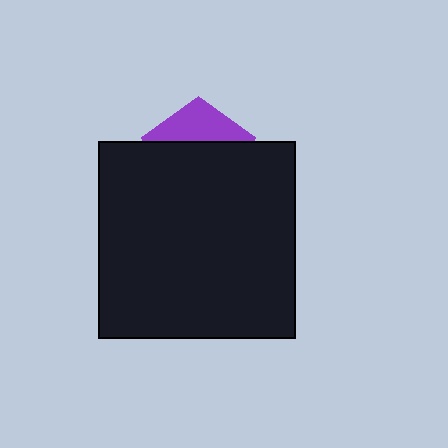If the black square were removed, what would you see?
You would see the complete purple pentagon.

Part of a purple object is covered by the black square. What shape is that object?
It is a pentagon.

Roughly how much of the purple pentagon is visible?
A small part of it is visible (roughly 33%).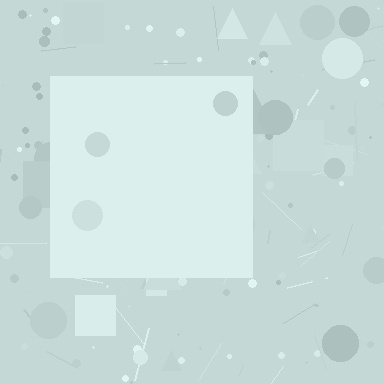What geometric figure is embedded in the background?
A square is embedded in the background.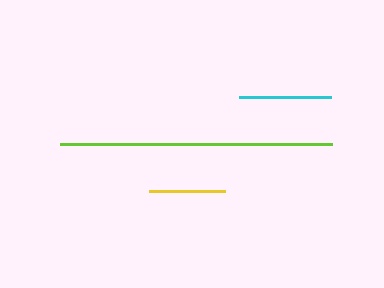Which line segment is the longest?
The lime line is the longest at approximately 272 pixels.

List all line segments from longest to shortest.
From longest to shortest: lime, cyan, yellow.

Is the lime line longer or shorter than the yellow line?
The lime line is longer than the yellow line.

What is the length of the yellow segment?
The yellow segment is approximately 77 pixels long.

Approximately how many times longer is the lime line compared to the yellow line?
The lime line is approximately 3.5 times the length of the yellow line.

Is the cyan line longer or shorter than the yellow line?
The cyan line is longer than the yellow line.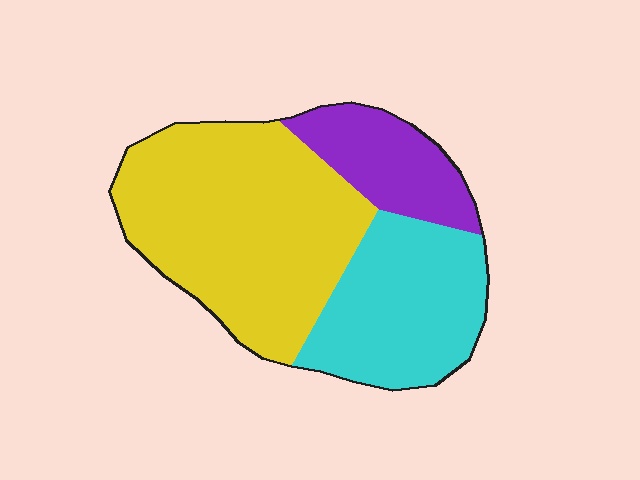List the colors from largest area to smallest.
From largest to smallest: yellow, cyan, purple.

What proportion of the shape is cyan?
Cyan covers roughly 30% of the shape.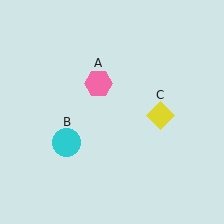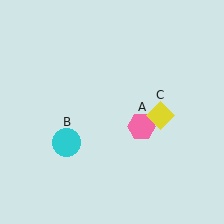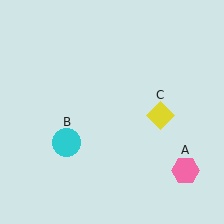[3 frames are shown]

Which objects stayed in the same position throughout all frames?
Cyan circle (object B) and yellow diamond (object C) remained stationary.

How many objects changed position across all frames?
1 object changed position: pink hexagon (object A).